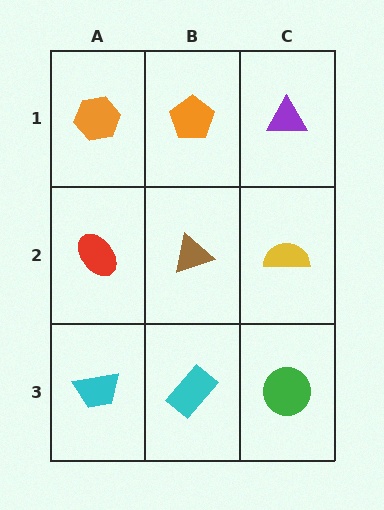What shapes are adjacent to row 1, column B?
A brown triangle (row 2, column B), an orange hexagon (row 1, column A), a purple triangle (row 1, column C).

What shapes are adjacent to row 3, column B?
A brown triangle (row 2, column B), a cyan trapezoid (row 3, column A), a green circle (row 3, column C).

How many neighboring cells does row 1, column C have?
2.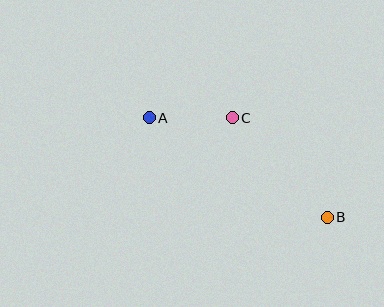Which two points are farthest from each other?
Points A and B are farthest from each other.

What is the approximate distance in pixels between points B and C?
The distance between B and C is approximately 138 pixels.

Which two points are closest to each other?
Points A and C are closest to each other.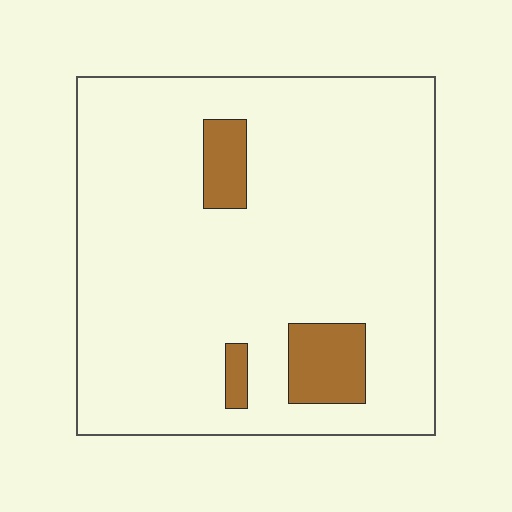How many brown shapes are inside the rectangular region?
3.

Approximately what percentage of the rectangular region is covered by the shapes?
Approximately 10%.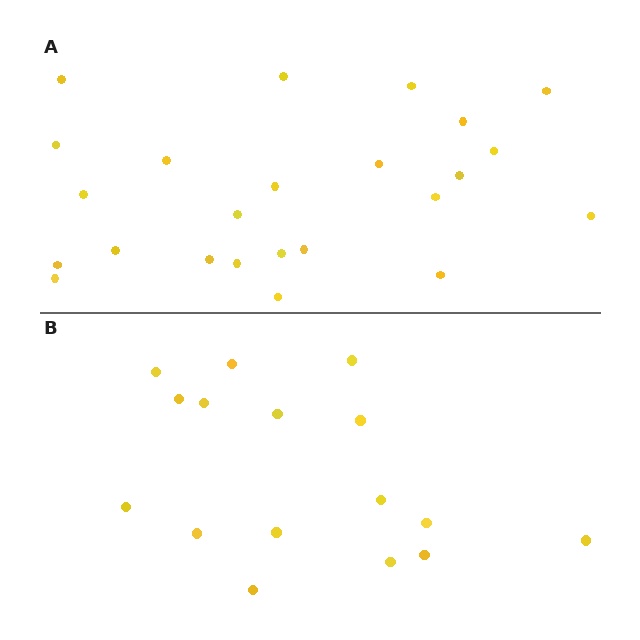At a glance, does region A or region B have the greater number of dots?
Region A (the top region) has more dots.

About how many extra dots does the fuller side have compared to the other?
Region A has roughly 8 or so more dots than region B.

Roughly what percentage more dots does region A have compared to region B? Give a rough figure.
About 50% more.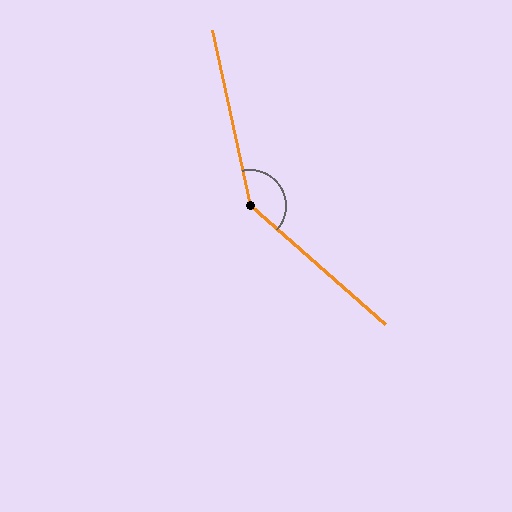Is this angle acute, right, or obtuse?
It is obtuse.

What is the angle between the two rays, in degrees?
Approximately 144 degrees.